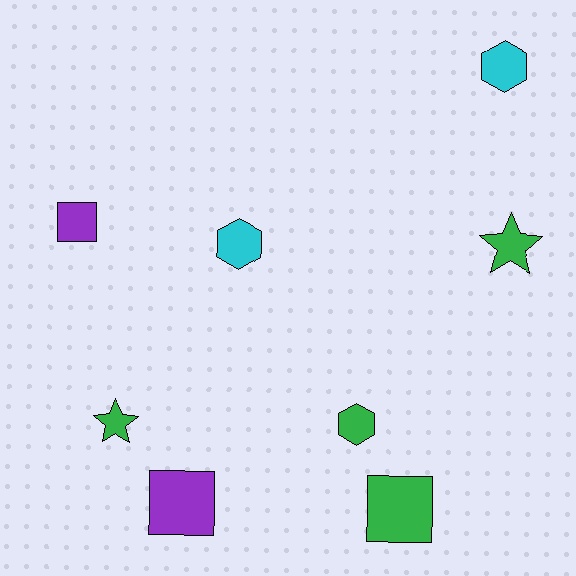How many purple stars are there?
There are no purple stars.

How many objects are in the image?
There are 8 objects.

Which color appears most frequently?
Green, with 4 objects.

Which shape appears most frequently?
Hexagon, with 3 objects.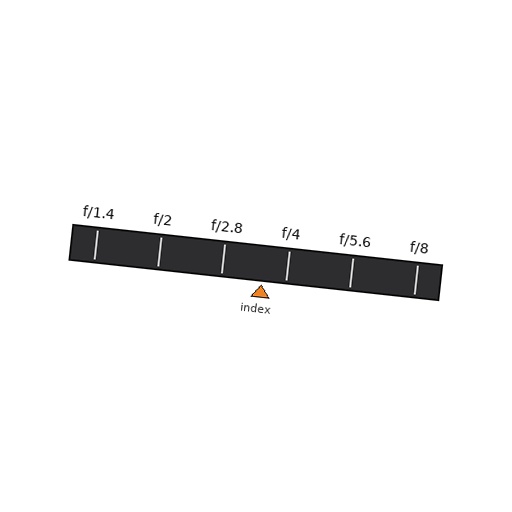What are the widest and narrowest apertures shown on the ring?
The widest aperture shown is f/1.4 and the narrowest is f/8.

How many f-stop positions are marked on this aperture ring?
There are 6 f-stop positions marked.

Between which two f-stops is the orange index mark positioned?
The index mark is between f/2.8 and f/4.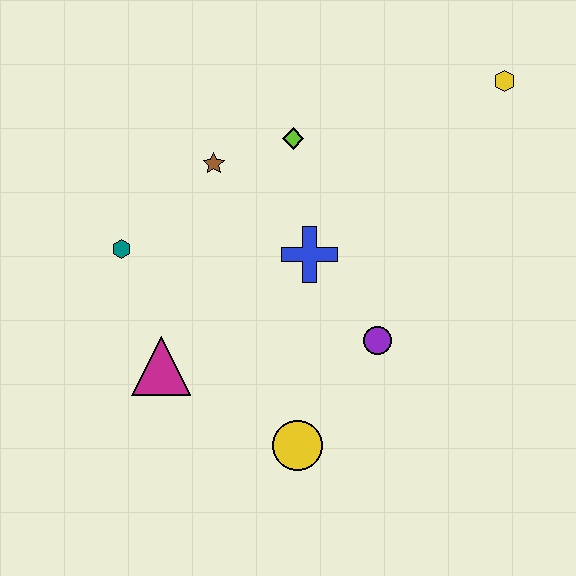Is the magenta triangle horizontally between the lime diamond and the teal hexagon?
Yes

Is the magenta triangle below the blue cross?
Yes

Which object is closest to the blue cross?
The purple circle is closest to the blue cross.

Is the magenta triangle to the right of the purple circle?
No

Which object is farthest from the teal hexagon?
The yellow hexagon is farthest from the teal hexagon.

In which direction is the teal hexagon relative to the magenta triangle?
The teal hexagon is above the magenta triangle.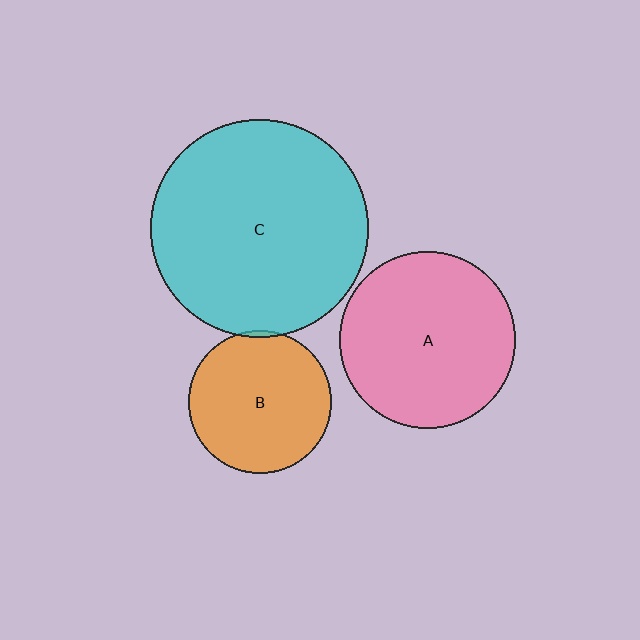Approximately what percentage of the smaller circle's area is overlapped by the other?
Approximately 5%.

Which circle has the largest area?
Circle C (cyan).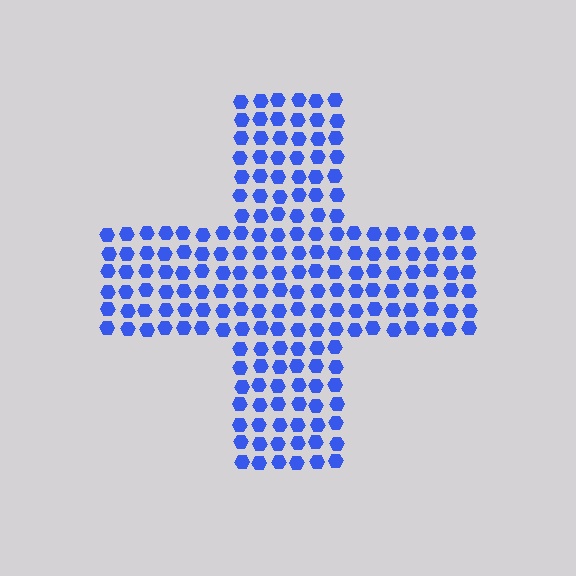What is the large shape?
The large shape is a cross.